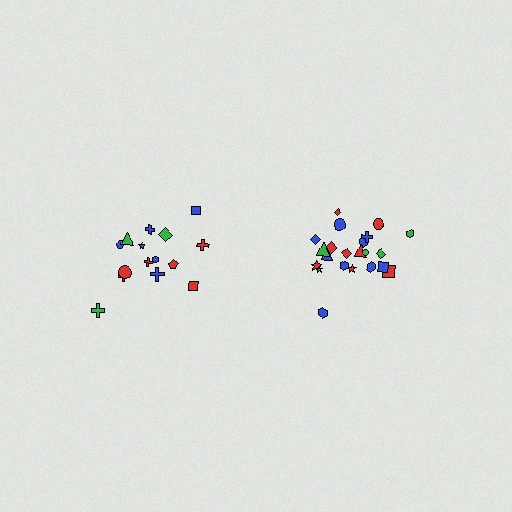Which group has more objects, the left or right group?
The right group.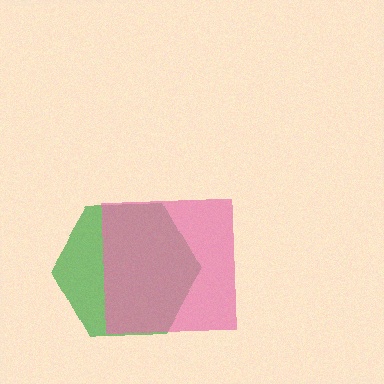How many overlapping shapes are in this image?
There are 2 overlapping shapes in the image.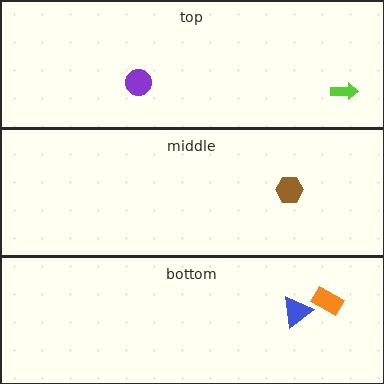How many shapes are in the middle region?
1.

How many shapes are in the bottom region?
2.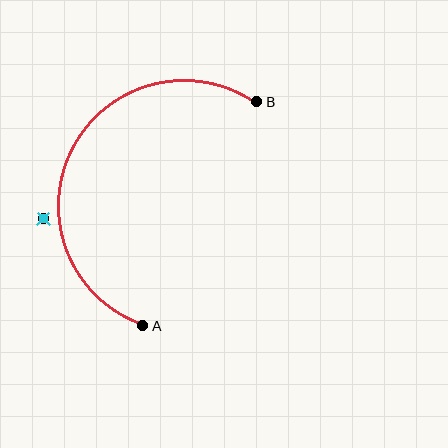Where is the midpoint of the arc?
The arc midpoint is the point on the curve farthest from the straight line joining A and B. It sits to the left of that line.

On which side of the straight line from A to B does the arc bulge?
The arc bulges to the left of the straight line connecting A and B.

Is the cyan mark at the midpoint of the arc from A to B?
No — the cyan mark does not lie on the arc at all. It sits slightly outside the curve.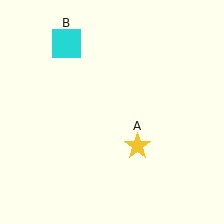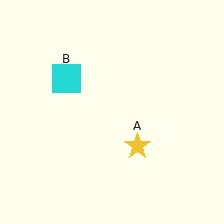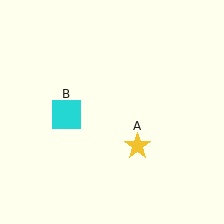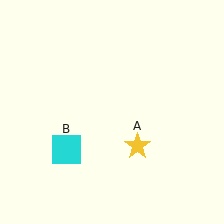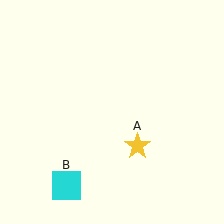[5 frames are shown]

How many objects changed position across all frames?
1 object changed position: cyan square (object B).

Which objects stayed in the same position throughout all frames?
Yellow star (object A) remained stationary.